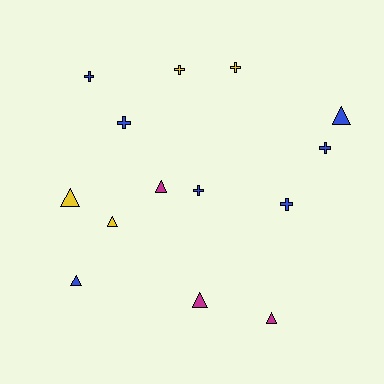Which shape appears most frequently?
Cross, with 7 objects.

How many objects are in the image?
There are 14 objects.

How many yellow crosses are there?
There are 2 yellow crosses.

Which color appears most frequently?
Blue, with 7 objects.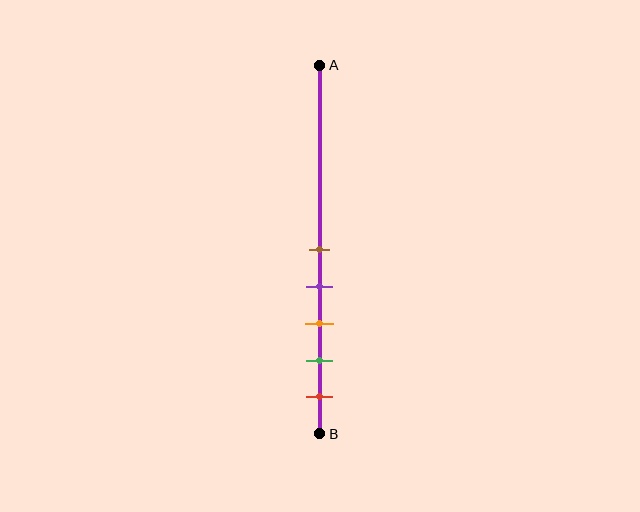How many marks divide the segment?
There are 5 marks dividing the segment.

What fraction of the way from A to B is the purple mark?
The purple mark is approximately 60% (0.6) of the way from A to B.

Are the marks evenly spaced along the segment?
Yes, the marks are approximately evenly spaced.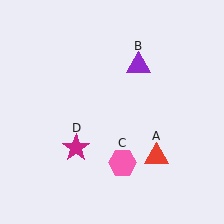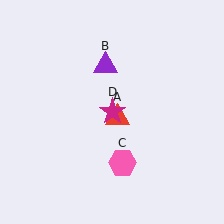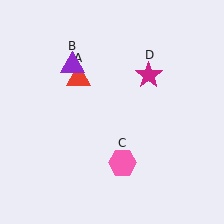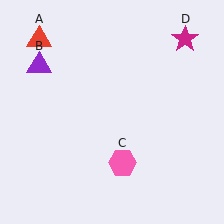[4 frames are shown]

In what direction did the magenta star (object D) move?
The magenta star (object D) moved up and to the right.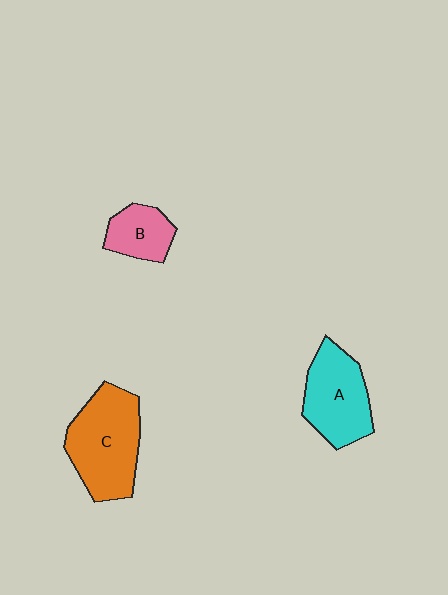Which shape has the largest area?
Shape C (orange).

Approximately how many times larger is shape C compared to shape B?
Approximately 2.1 times.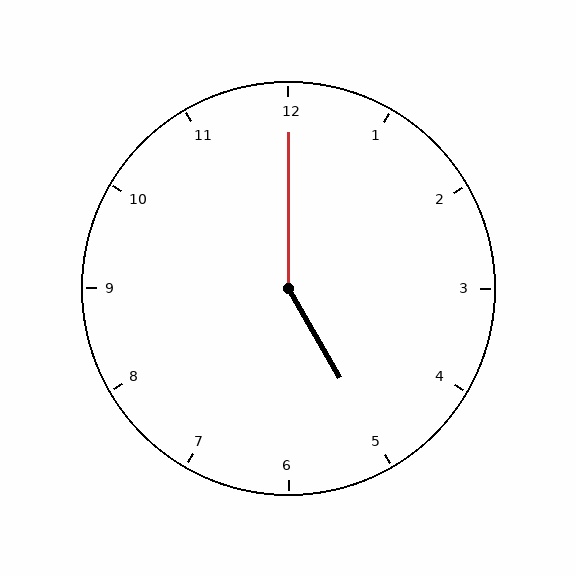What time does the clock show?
5:00.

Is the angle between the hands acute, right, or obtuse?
It is obtuse.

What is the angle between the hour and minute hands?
Approximately 150 degrees.